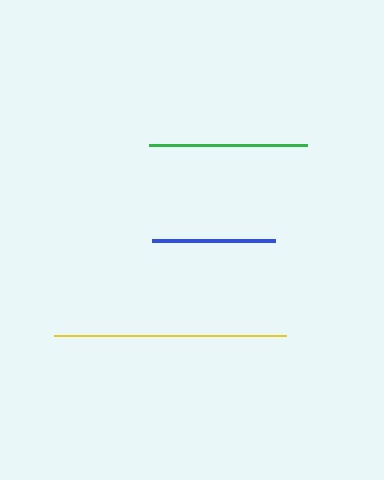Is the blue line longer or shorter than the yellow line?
The yellow line is longer than the blue line.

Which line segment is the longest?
The yellow line is the longest at approximately 233 pixels.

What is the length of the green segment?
The green segment is approximately 158 pixels long.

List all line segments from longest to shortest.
From longest to shortest: yellow, green, blue.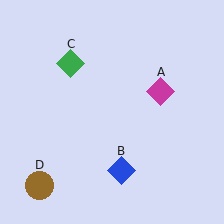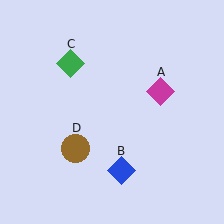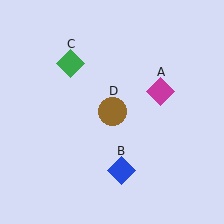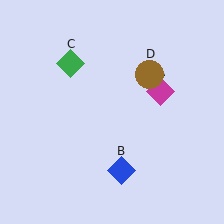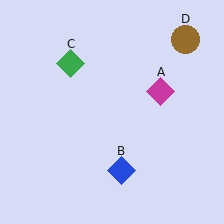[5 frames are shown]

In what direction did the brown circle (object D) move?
The brown circle (object D) moved up and to the right.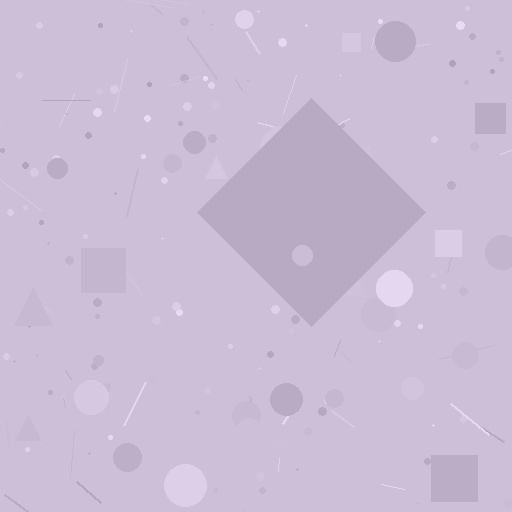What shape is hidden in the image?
A diamond is hidden in the image.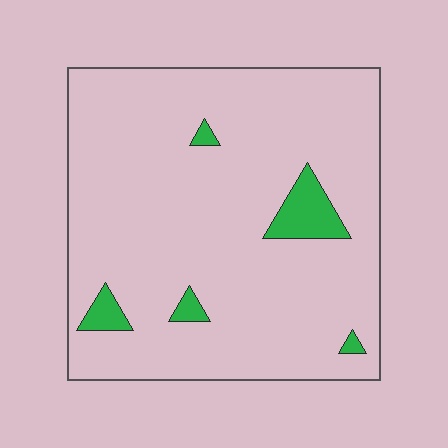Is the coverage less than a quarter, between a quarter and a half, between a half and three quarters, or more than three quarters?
Less than a quarter.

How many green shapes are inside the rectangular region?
5.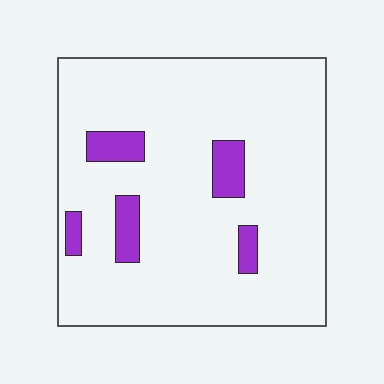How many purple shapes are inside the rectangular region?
5.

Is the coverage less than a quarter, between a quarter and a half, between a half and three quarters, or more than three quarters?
Less than a quarter.